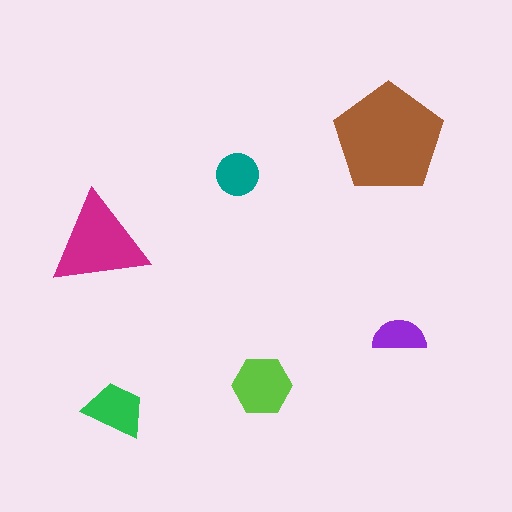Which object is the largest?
The brown pentagon.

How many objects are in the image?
There are 6 objects in the image.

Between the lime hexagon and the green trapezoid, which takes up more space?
The lime hexagon.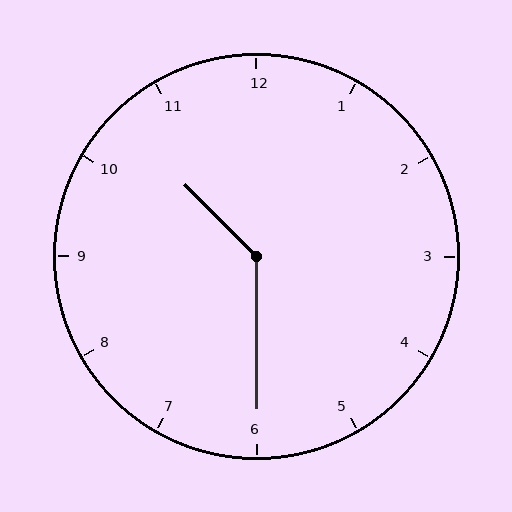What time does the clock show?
10:30.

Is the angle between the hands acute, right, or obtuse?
It is obtuse.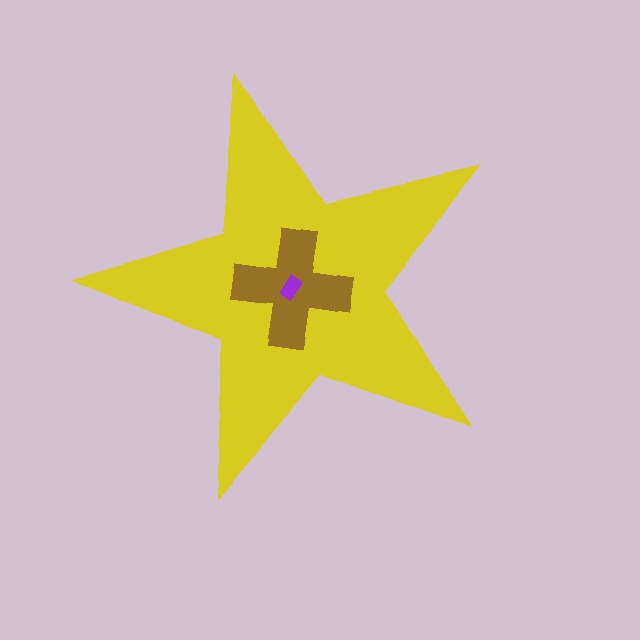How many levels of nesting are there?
3.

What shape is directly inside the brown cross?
The purple rectangle.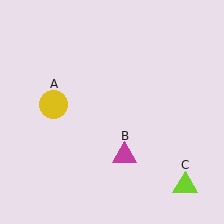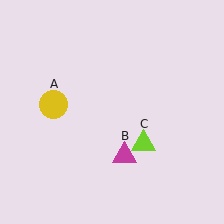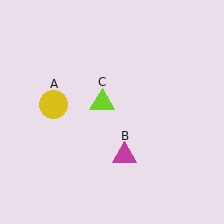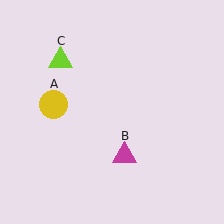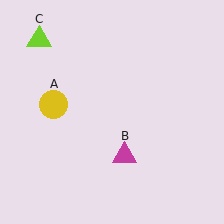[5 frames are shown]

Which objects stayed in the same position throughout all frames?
Yellow circle (object A) and magenta triangle (object B) remained stationary.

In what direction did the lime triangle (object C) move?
The lime triangle (object C) moved up and to the left.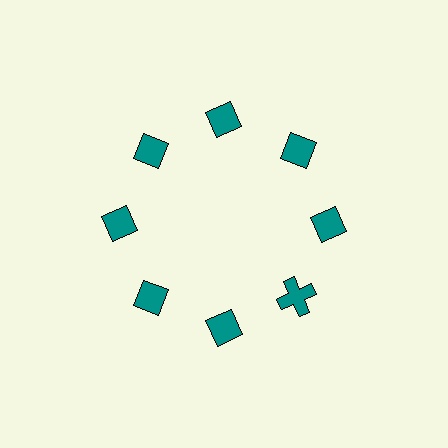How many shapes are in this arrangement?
There are 8 shapes arranged in a ring pattern.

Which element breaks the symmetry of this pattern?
The teal cross at roughly the 4 o'clock position breaks the symmetry. All other shapes are teal diamonds.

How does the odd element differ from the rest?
It has a different shape: cross instead of diamond.